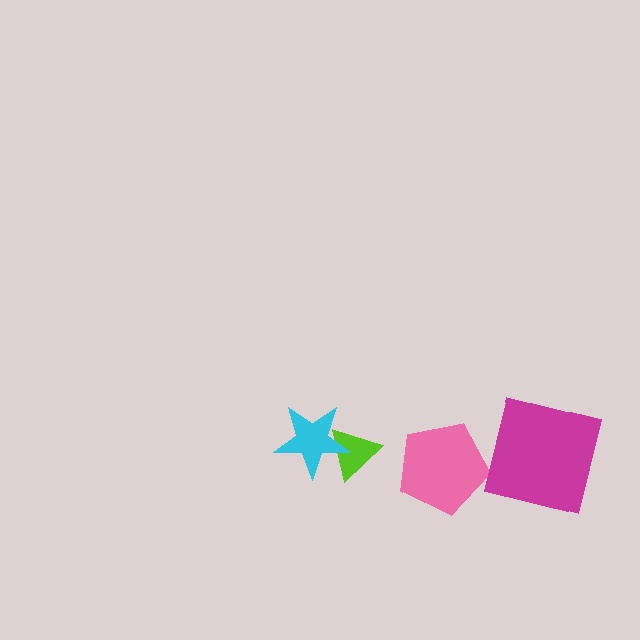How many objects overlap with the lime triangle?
1 object overlaps with the lime triangle.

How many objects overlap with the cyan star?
1 object overlaps with the cyan star.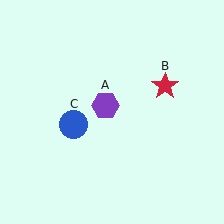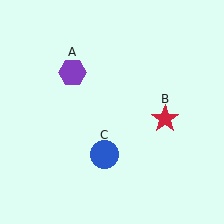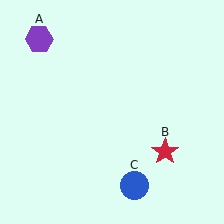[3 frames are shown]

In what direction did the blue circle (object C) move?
The blue circle (object C) moved down and to the right.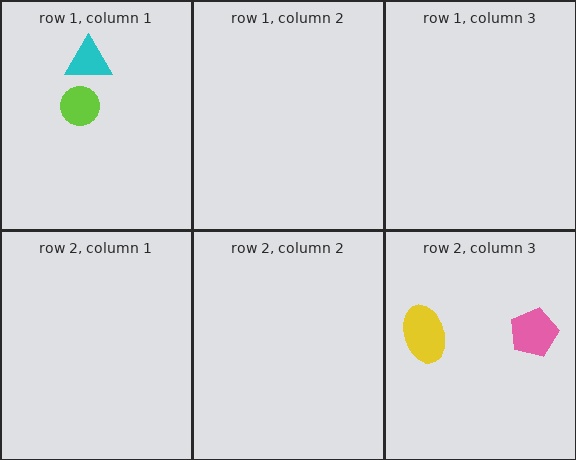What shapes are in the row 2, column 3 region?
The yellow ellipse, the pink pentagon.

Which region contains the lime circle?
The row 1, column 1 region.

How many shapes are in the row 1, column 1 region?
2.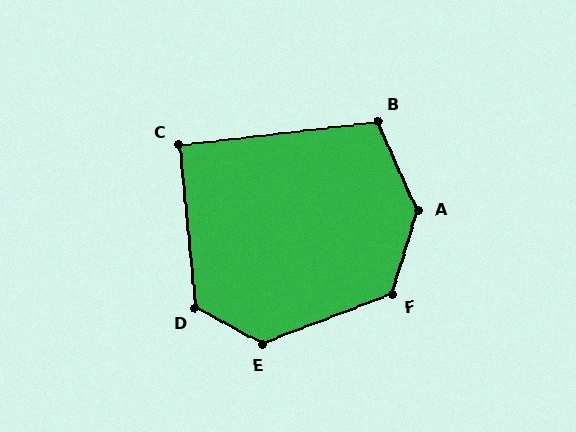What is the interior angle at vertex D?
Approximately 124 degrees (obtuse).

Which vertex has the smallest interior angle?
C, at approximately 91 degrees.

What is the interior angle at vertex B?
Approximately 108 degrees (obtuse).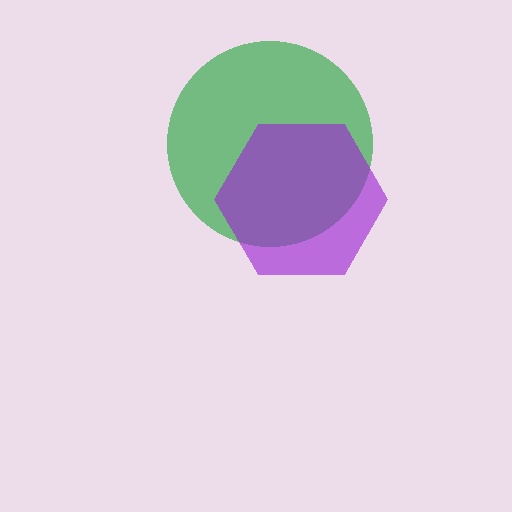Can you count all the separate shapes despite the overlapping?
Yes, there are 2 separate shapes.